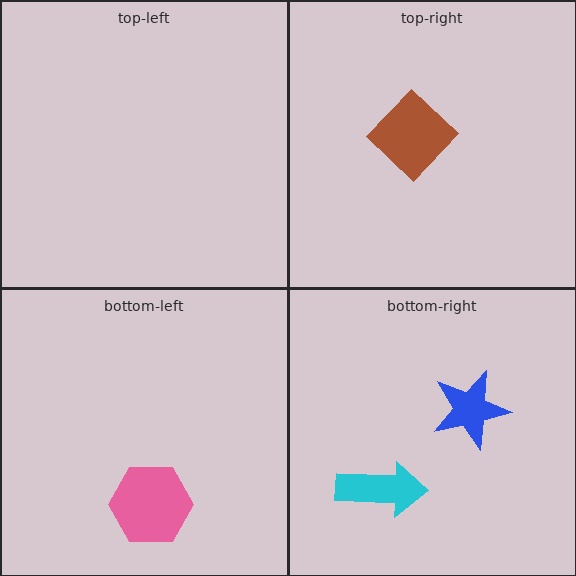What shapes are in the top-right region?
The brown diamond.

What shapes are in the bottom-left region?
The pink hexagon.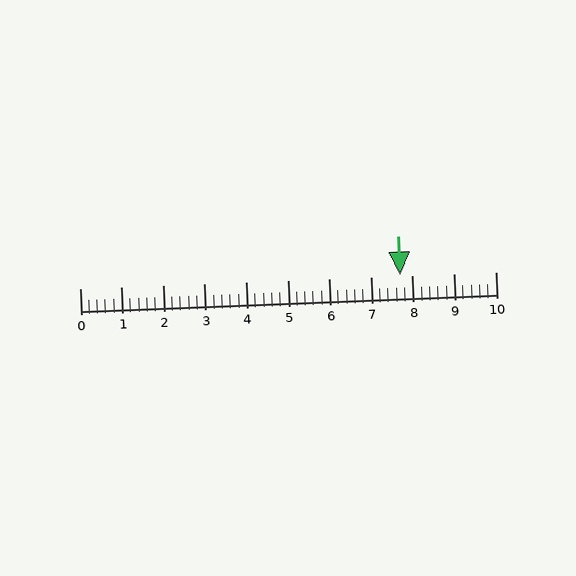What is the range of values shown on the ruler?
The ruler shows values from 0 to 10.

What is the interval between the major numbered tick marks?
The major tick marks are spaced 1 units apart.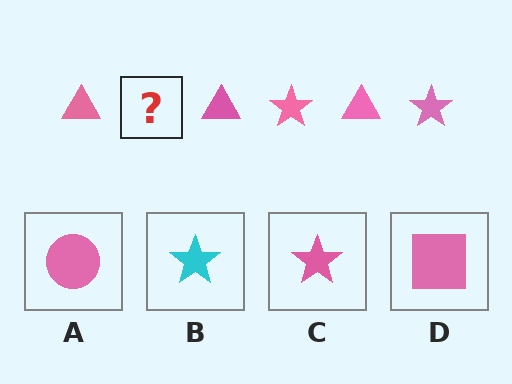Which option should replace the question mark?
Option C.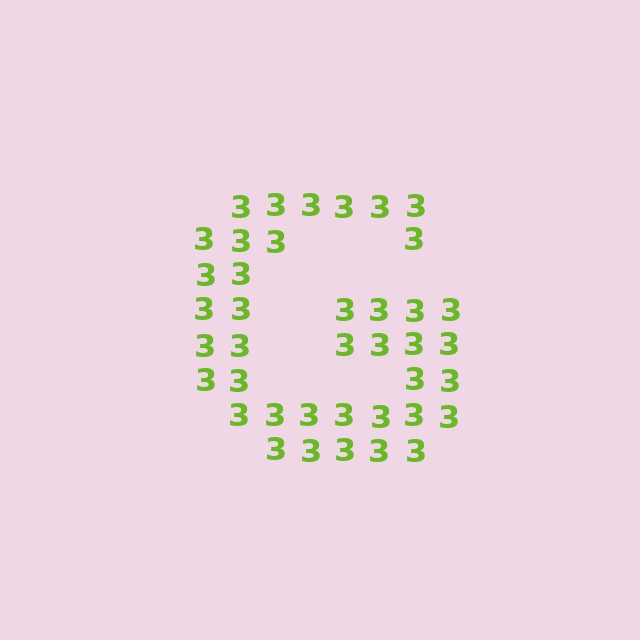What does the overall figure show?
The overall figure shows the letter G.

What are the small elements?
The small elements are digit 3's.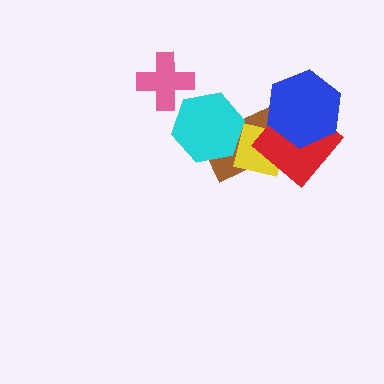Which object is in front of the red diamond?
The blue hexagon is in front of the red diamond.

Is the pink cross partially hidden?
No, no other shape covers it.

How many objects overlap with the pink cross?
0 objects overlap with the pink cross.